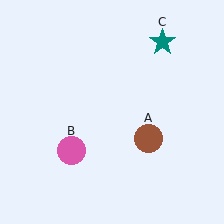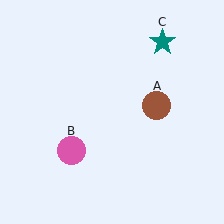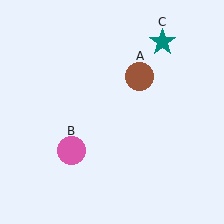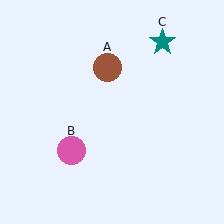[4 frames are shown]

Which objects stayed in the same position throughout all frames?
Pink circle (object B) and teal star (object C) remained stationary.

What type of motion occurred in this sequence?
The brown circle (object A) rotated counterclockwise around the center of the scene.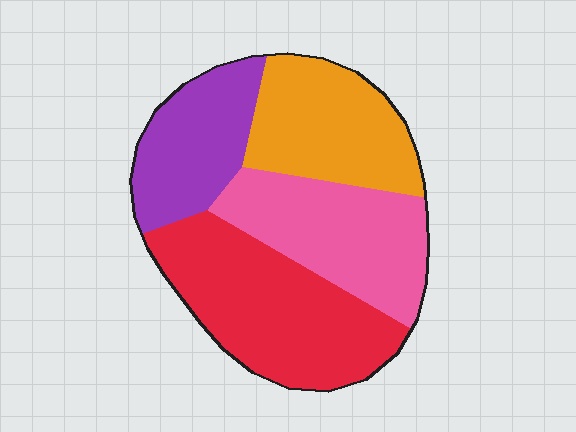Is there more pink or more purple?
Pink.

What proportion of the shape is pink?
Pink covers roughly 25% of the shape.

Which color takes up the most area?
Red, at roughly 35%.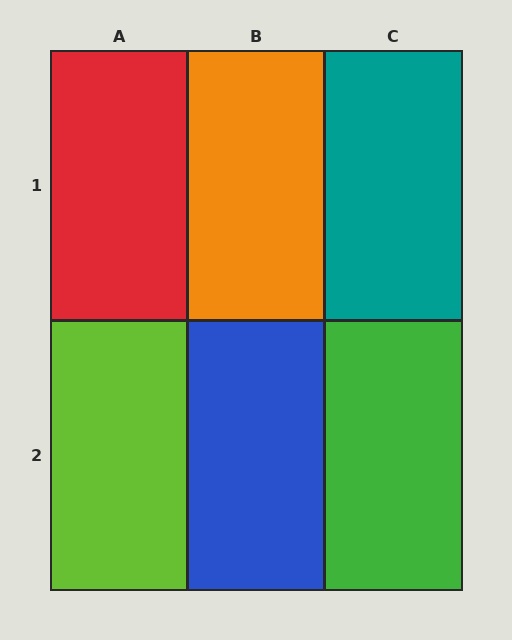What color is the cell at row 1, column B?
Orange.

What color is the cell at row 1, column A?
Red.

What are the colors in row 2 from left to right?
Lime, blue, green.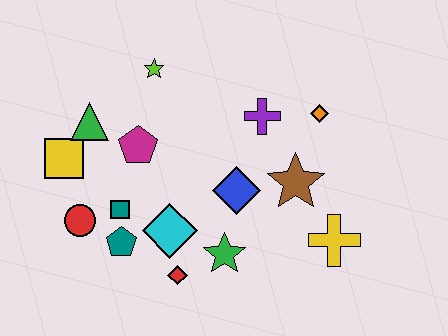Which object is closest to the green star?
The red diamond is closest to the green star.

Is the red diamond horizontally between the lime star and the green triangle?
No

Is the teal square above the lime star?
No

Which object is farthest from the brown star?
The yellow square is farthest from the brown star.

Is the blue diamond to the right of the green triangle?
Yes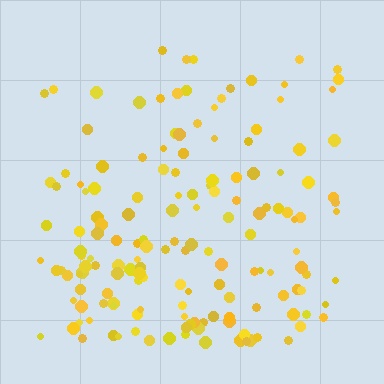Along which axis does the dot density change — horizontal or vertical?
Vertical.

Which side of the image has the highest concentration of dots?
The bottom.